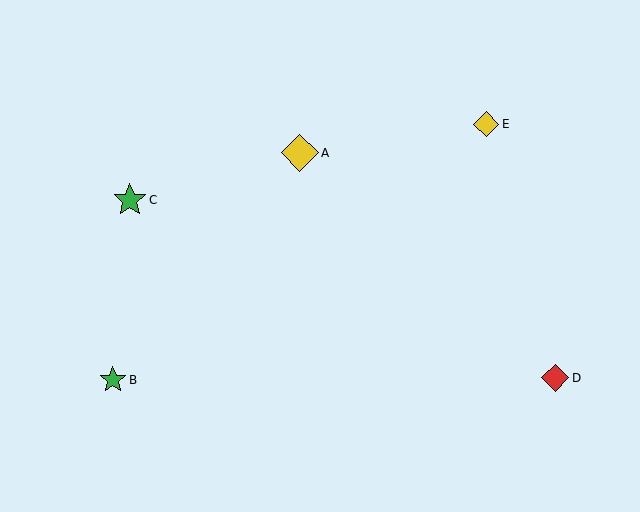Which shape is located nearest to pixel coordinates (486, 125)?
The yellow diamond (labeled E) at (486, 124) is nearest to that location.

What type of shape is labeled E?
Shape E is a yellow diamond.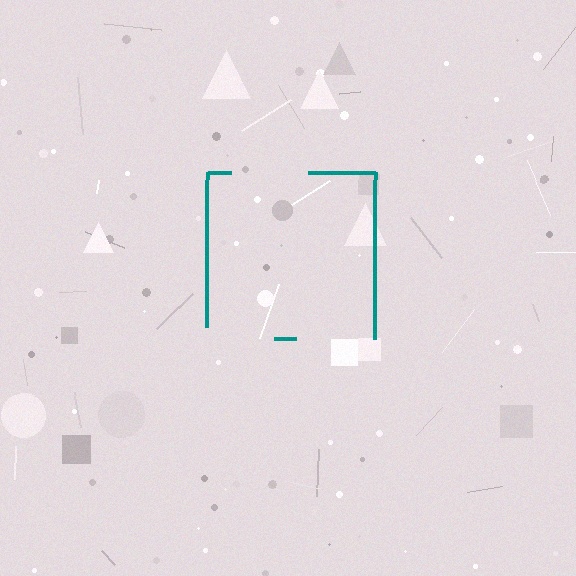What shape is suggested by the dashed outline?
The dashed outline suggests a square.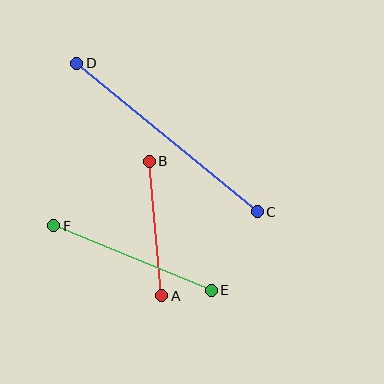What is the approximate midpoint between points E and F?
The midpoint is at approximately (132, 258) pixels.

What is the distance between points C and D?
The distance is approximately 234 pixels.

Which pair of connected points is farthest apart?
Points C and D are farthest apart.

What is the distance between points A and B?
The distance is approximately 135 pixels.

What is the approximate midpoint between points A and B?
The midpoint is at approximately (156, 228) pixels.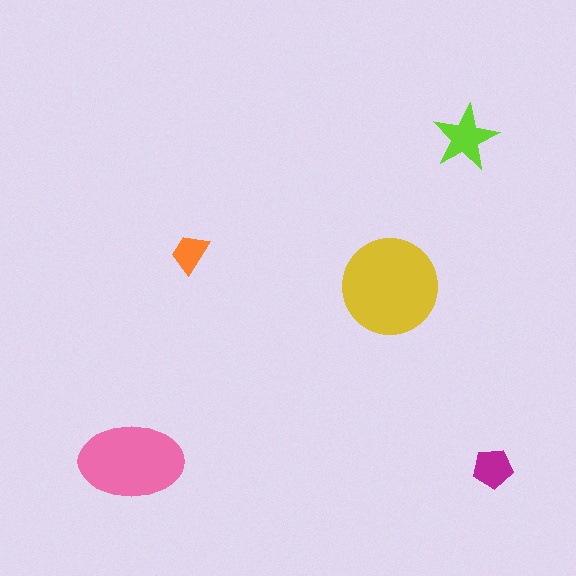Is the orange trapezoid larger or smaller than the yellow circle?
Smaller.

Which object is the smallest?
The orange trapezoid.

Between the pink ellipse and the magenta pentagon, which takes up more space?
The pink ellipse.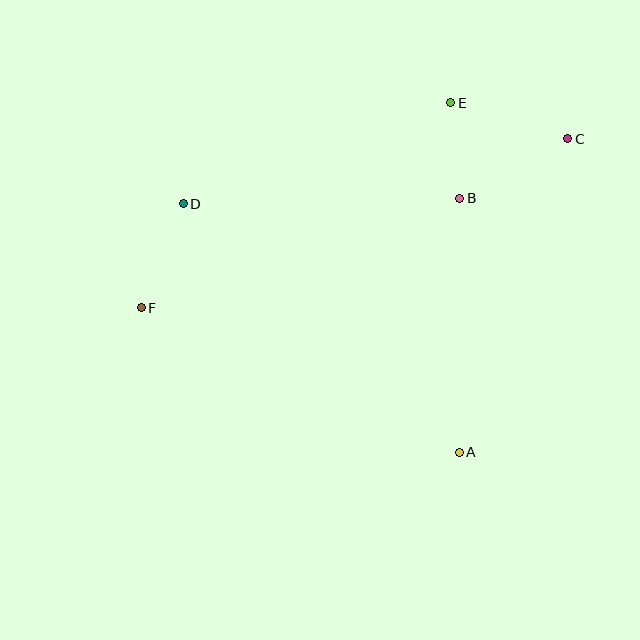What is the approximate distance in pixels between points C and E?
The distance between C and E is approximately 122 pixels.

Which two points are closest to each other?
Points B and E are closest to each other.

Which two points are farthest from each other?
Points C and F are farthest from each other.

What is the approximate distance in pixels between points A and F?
The distance between A and F is approximately 349 pixels.